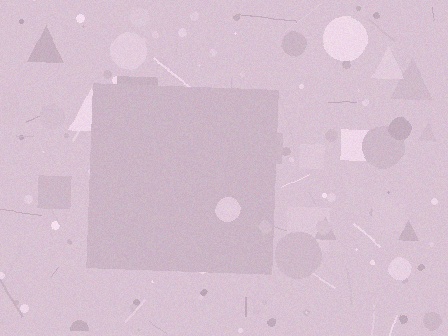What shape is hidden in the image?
A square is hidden in the image.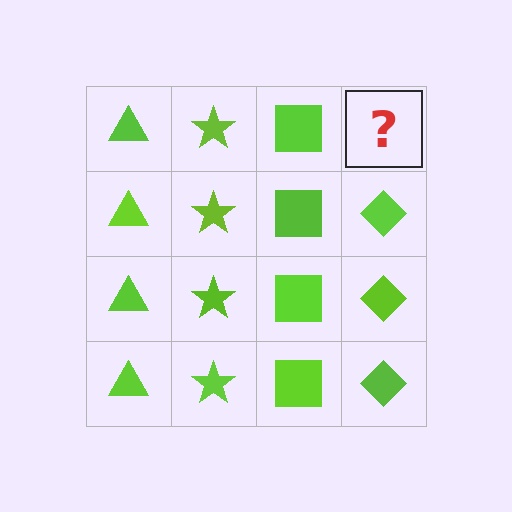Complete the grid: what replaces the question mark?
The question mark should be replaced with a lime diamond.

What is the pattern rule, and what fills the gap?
The rule is that each column has a consistent shape. The gap should be filled with a lime diamond.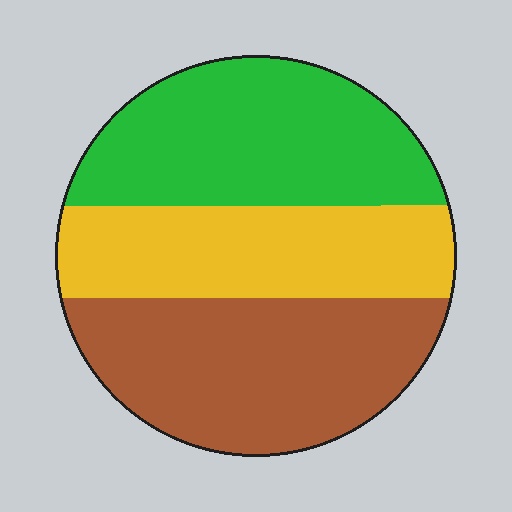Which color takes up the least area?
Yellow, at roughly 30%.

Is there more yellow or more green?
Green.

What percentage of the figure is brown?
Brown covers about 35% of the figure.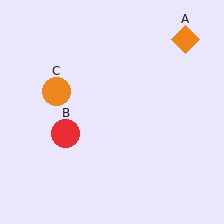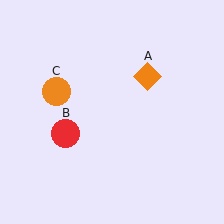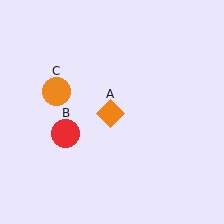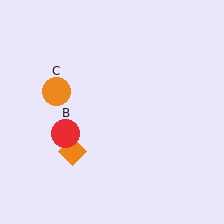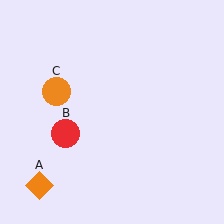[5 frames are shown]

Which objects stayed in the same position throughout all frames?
Red circle (object B) and orange circle (object C) remained stationary.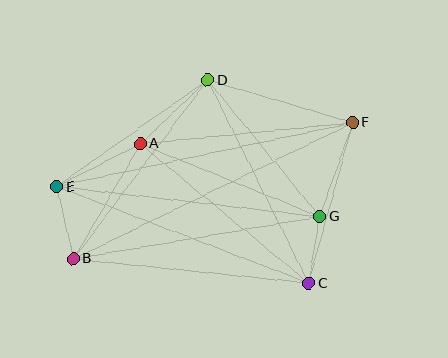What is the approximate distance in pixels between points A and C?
The distance between A and C is approximately 219 pixels.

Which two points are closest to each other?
Points C and G are closest to each other.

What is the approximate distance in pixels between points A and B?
The distance between A and B is approximately 133 pixels.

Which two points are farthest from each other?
Points B and F are farthest from each other.